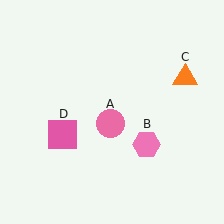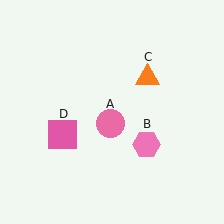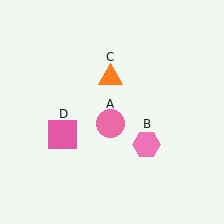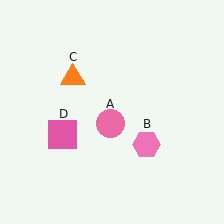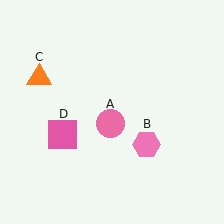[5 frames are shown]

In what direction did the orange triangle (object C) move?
The orange triangle (object C) moved left.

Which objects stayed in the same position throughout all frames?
Pink circle (object A) and pink hexagon (object B) and pink square (object D) remained stationary.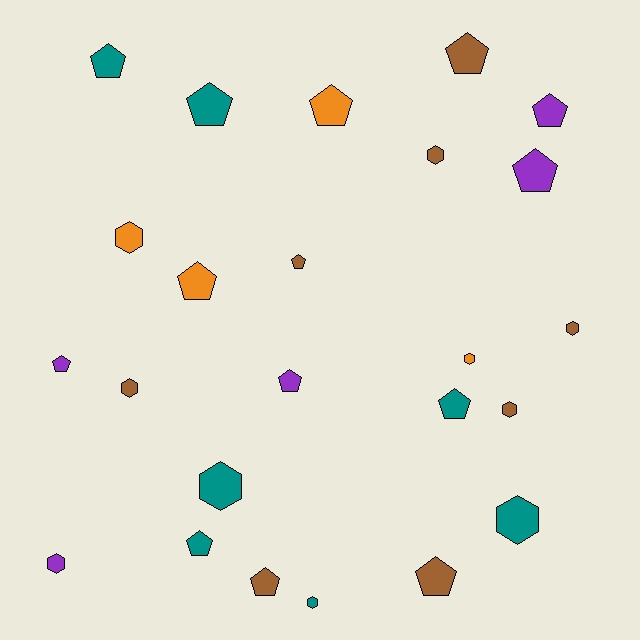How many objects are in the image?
There are 24 objects.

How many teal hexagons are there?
There are 3 teal hexagons.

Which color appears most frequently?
Brown, with 8 objects.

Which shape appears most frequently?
Pentagon, with 14 objects.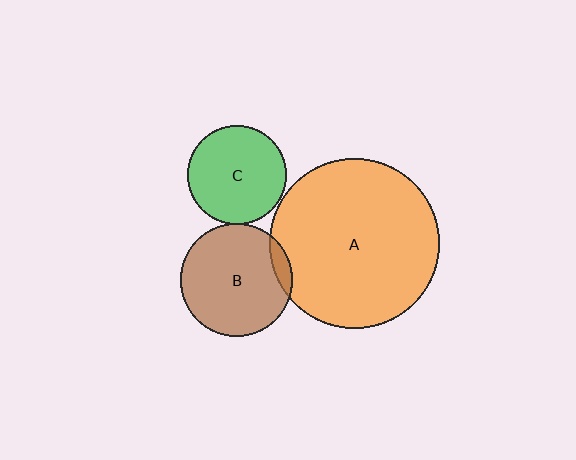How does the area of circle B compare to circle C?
Approximately 1.3 times.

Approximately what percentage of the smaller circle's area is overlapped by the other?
Approximately 5%.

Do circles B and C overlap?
Yes.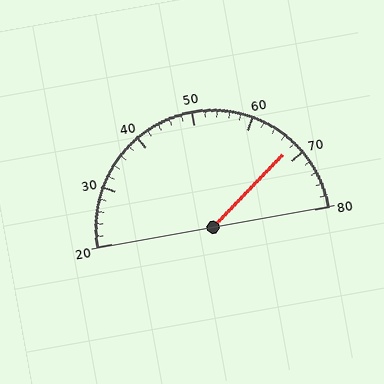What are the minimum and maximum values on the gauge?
The gauge ranges from 20 to 80.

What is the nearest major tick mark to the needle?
The nearest major tick mark is 70.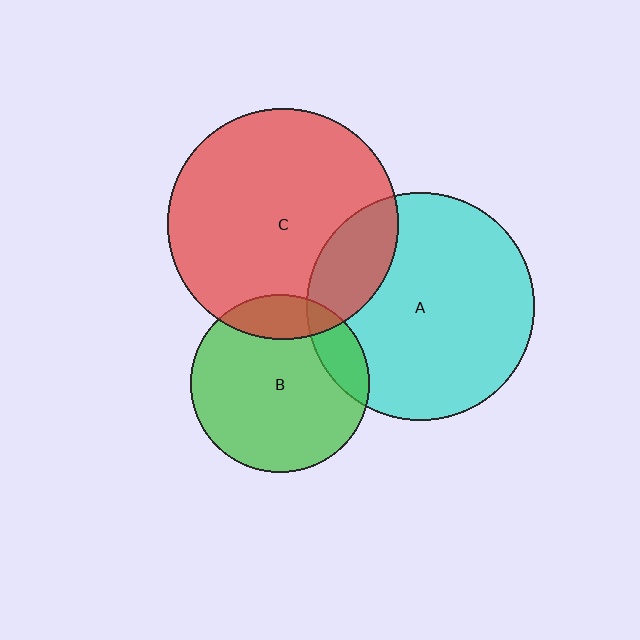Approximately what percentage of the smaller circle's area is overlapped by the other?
Approximately 20%.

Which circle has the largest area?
Circle C (red).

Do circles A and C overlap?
Yes.